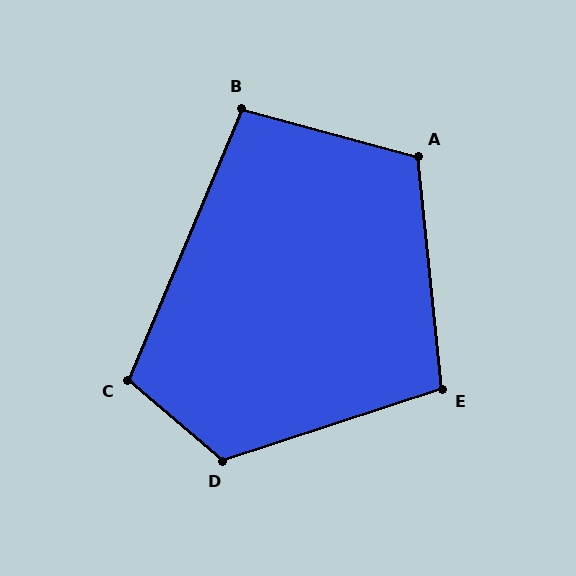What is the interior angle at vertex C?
Approximately 108 degrees (obtuse).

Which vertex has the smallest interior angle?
B, at approximately 98 degrees.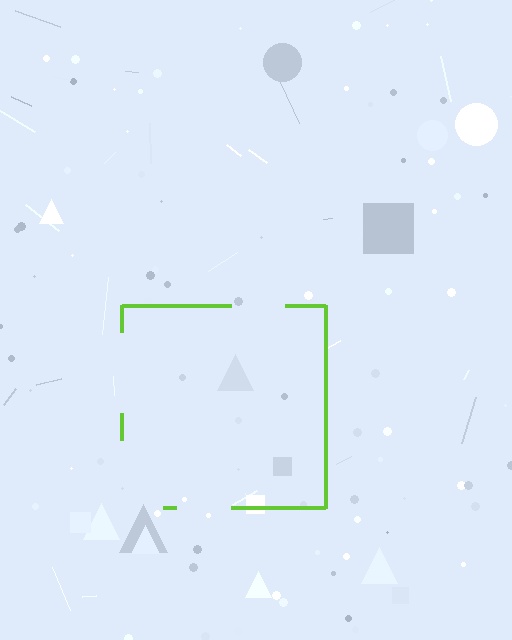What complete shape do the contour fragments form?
The contour fragments form a square.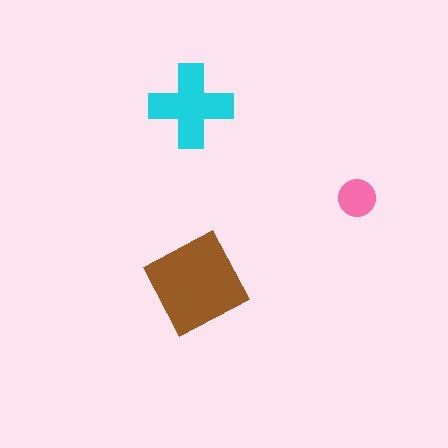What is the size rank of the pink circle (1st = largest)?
3rd.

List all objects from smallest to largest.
The pink circle, the cyan cross, the brown diamond.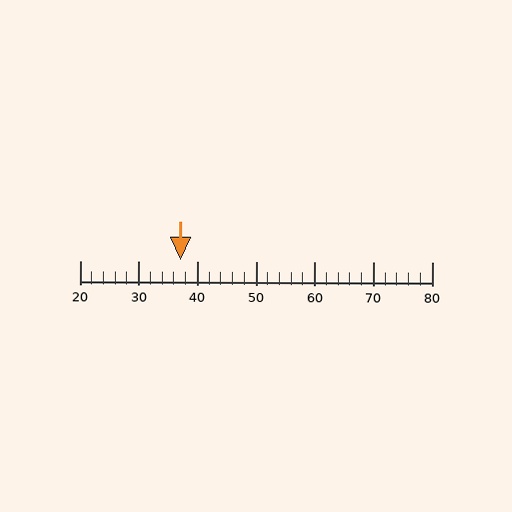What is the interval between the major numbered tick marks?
The major tick marks are spaced 10 units apart.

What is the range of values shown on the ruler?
The ruler shows values from 20 to 80.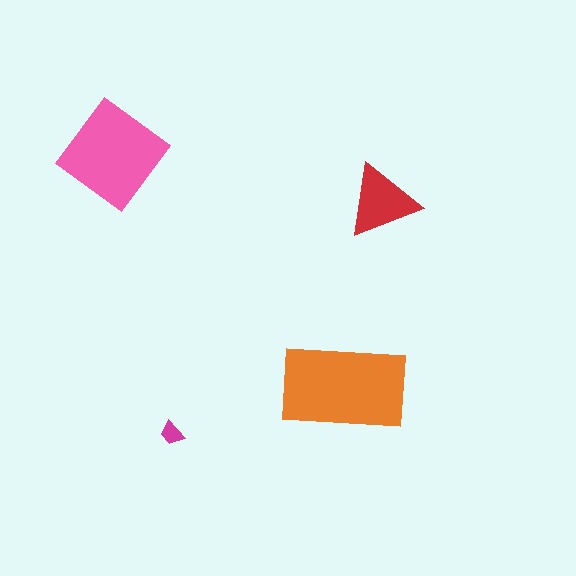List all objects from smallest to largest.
The magenta trapezoid, the red triangle, the pink diamond, the orange rectangle.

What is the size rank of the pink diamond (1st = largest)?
2nd.